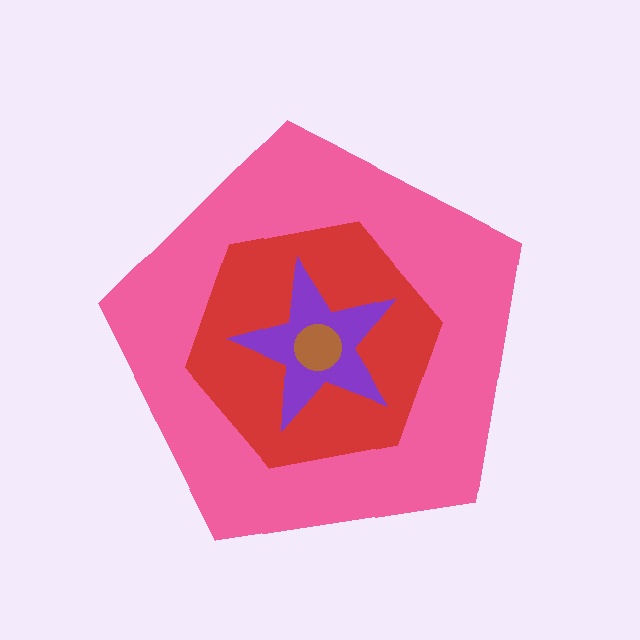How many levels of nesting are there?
4.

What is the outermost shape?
The pink pentagon.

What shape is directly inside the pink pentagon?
The red hexagon.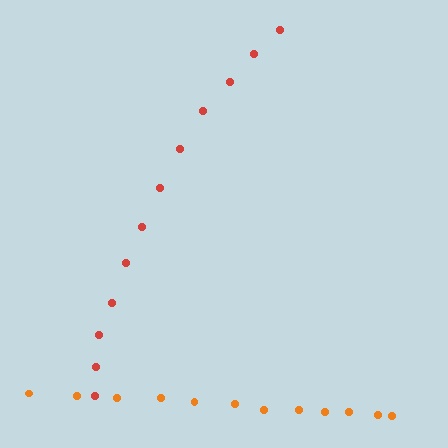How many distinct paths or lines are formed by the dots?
There are 2 distinct paths.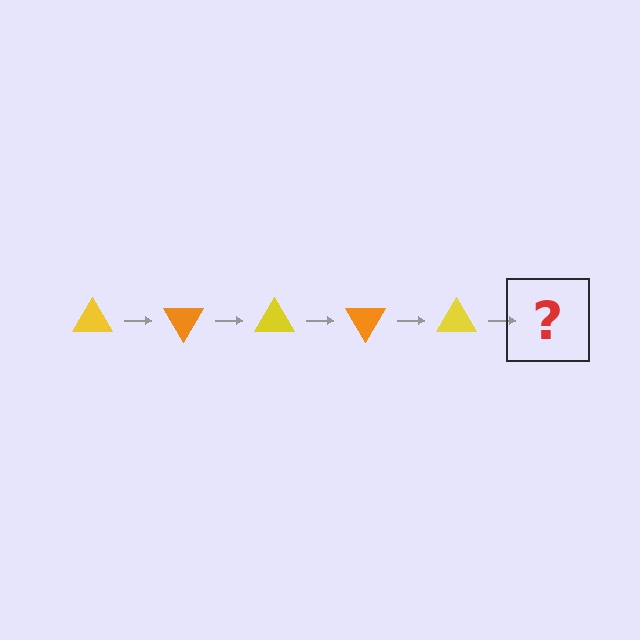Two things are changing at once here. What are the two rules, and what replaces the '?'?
The two rules are that it rotates 60 degrees each step and the color cycles through yellow and orange. The '?' should be an orange triangle, rotated 300 degrees from the start.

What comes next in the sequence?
The next element should be an orange triangle, rotated 300 degrees from the start.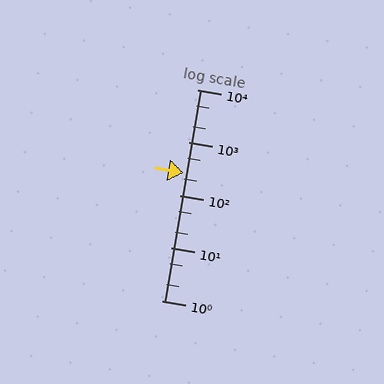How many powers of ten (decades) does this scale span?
The scale spans 4 decades, from 1 to 10000.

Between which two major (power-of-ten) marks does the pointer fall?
The pointer is between 100 and 1000.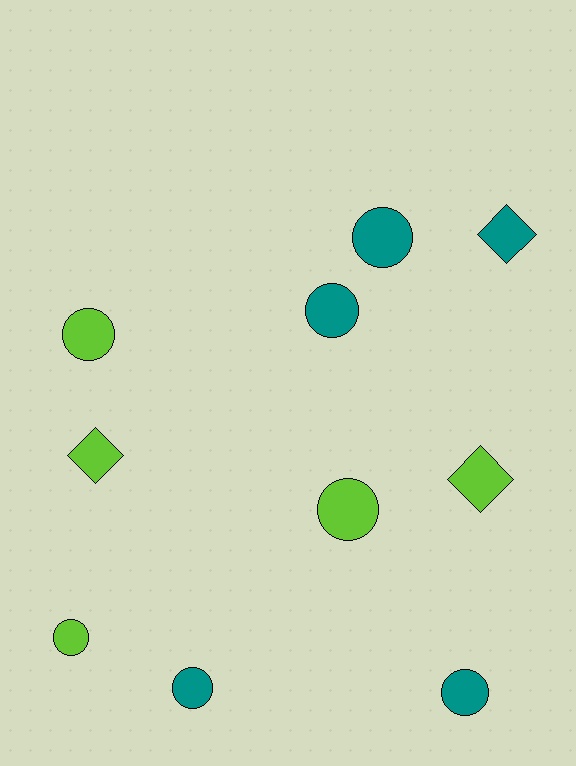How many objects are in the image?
There are 10 objects.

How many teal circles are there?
There are 4 teal circles.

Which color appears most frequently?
Lime, with 5 objects.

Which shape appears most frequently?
Circle, with 7 objects.